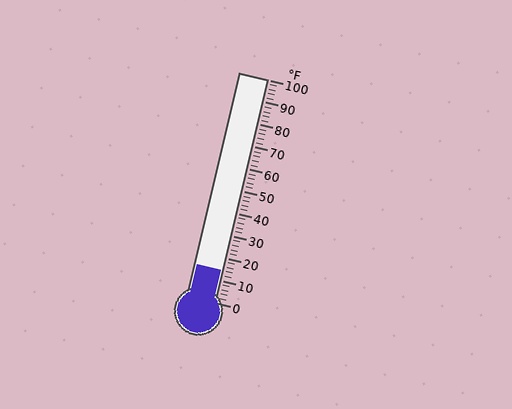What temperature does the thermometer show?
The thermometer shows approximately 14°F.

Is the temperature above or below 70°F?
The temperature is below 70°F.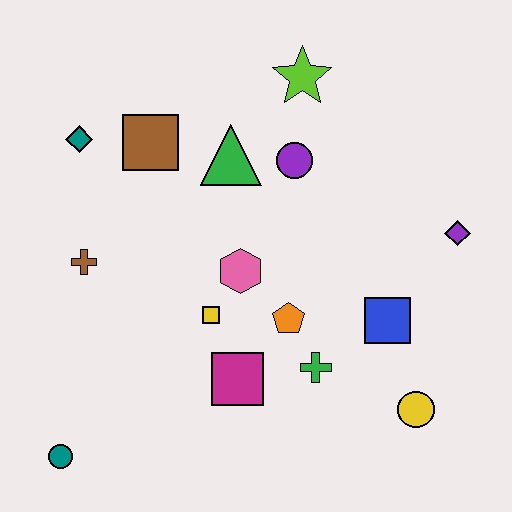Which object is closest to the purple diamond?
The blue square is closest to the purple diamond.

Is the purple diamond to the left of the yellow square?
No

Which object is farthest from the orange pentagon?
The teal diamond is farthest from the orange pentagon.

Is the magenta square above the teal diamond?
No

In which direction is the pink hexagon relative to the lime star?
The pink hexagon is below the lime star.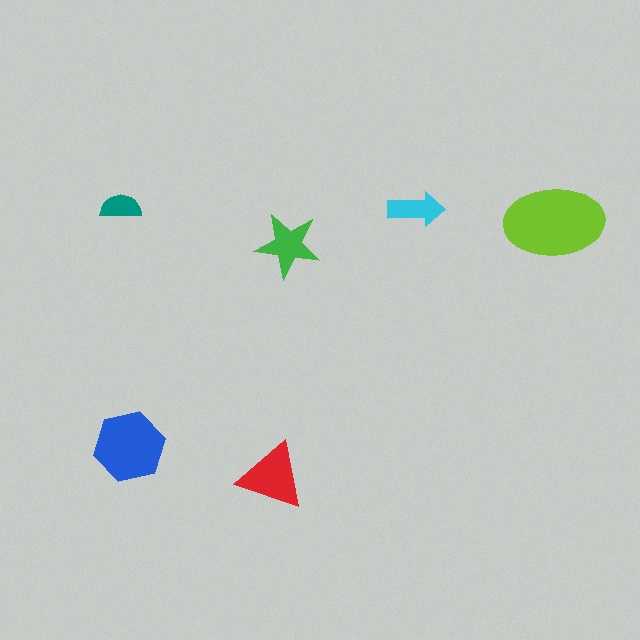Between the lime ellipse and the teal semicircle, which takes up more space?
The lime ellipse.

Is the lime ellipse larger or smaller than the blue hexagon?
Larger.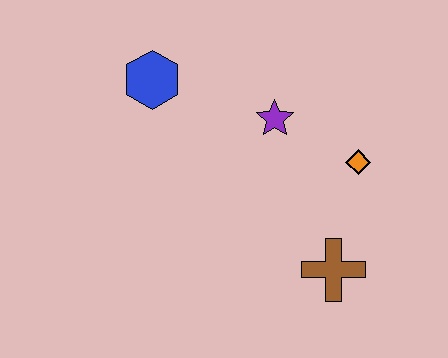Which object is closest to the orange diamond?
The purple star is closest to the orange diamond.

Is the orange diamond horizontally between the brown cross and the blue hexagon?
No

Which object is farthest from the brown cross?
The blue hexagon is farthest from the brown cross.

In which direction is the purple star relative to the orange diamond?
The purple star is to the left of the orange diamond.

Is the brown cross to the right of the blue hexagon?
Yes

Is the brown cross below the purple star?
Yes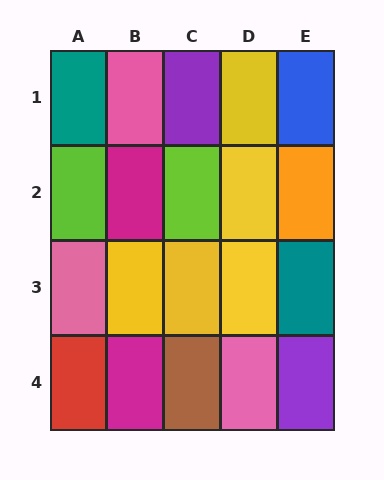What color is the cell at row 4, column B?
Magenta.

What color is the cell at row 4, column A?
Red.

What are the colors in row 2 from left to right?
Lime, magenta, lime, yellow, orange.